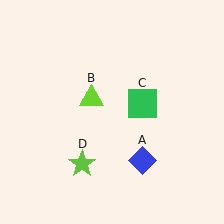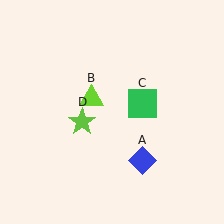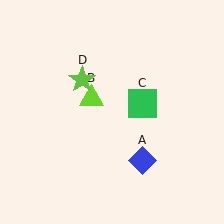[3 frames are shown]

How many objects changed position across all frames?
1 object changed position: lime star (object D).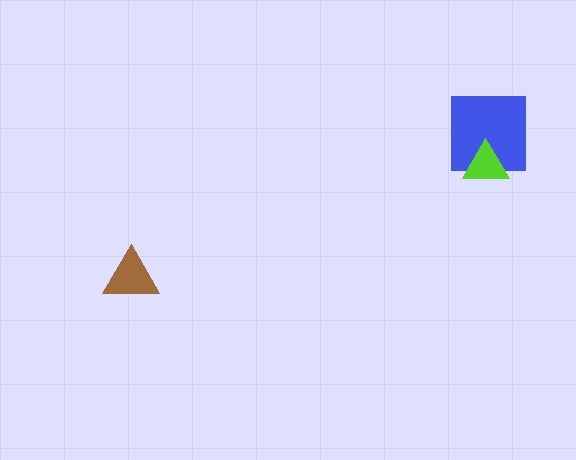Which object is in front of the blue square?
The lime triangle is in front of the blue square.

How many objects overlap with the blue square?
1 object overlaps with the blue square.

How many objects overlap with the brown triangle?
0 objects overlap with the brown triangle.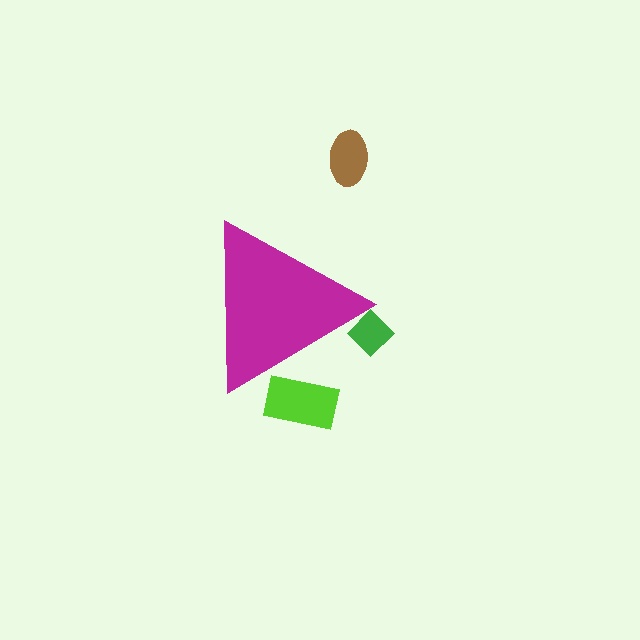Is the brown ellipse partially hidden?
No, the brown ellipse is fully visible.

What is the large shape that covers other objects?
A magenta triangle.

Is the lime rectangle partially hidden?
Yes, the lime rectangle is partially hidden behind the magenta triangle.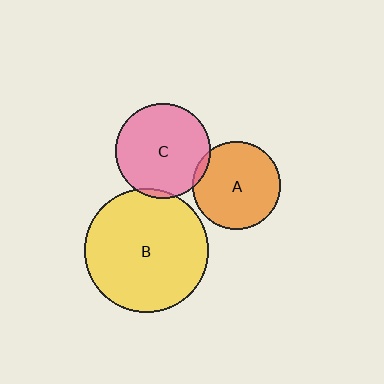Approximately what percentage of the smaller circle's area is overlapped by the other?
Approximately 5%.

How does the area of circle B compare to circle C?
Approximately 1.7 times.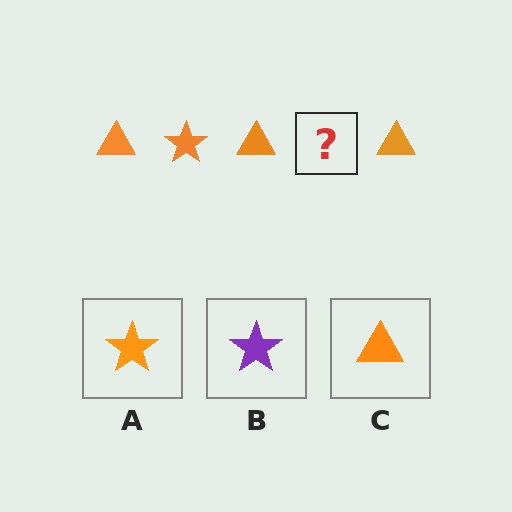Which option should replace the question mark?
Option A.